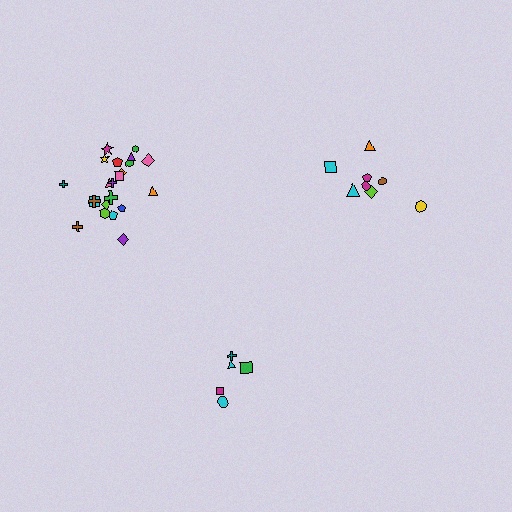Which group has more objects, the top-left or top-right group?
The top-left group.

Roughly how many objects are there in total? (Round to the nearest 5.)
Roughly 35 objects in total.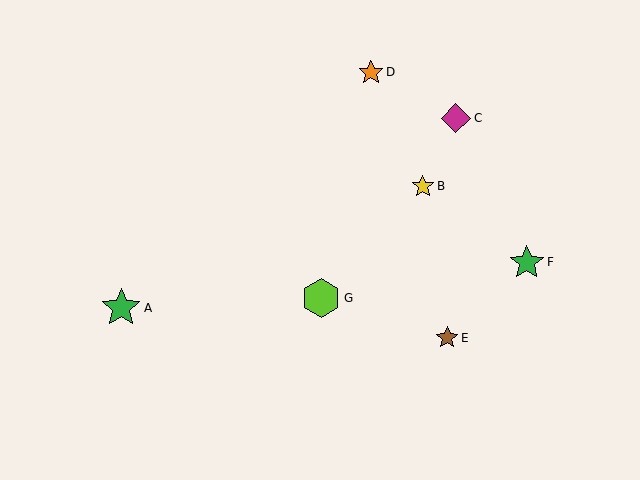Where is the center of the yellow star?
The center of the yellow star is at (423, 186).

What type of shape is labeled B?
Shape B is a yellow star.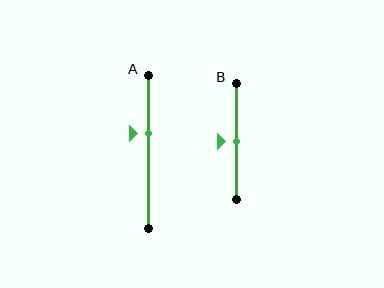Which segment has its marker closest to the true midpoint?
Segment B has its marker closest to the true midpoint.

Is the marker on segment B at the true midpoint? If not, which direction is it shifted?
Yes, the marker on segment B is at the true midpoint.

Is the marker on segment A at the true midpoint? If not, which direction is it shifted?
No, the marker on segment A is shifted upward by about 12% of the segment length.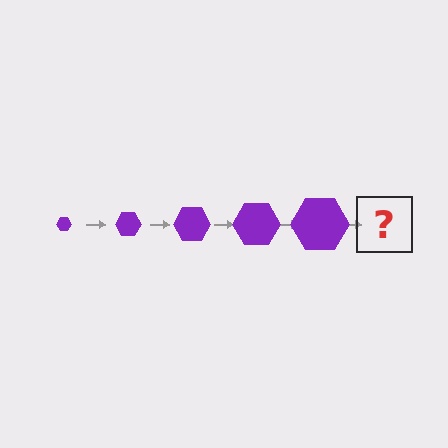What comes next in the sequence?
The next element should be a purple hexagon, larger than the previous one.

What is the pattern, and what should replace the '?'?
The pattern is that the hexagon gets progressively larger each step. The '?' should be a purple hexagon, larger than the previous one.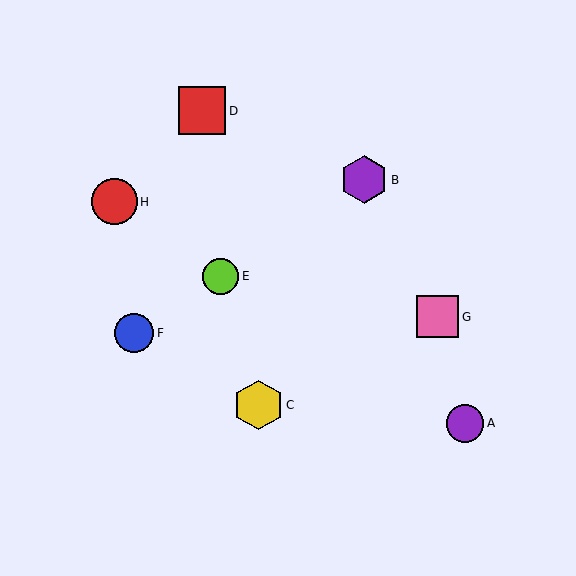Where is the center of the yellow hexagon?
The center of the yellow hexagon is at (258, 405).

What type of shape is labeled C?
Shape C is a yellow hexagon.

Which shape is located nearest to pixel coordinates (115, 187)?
The red circle (labeled H) at (114, 202) is nearest to that location.